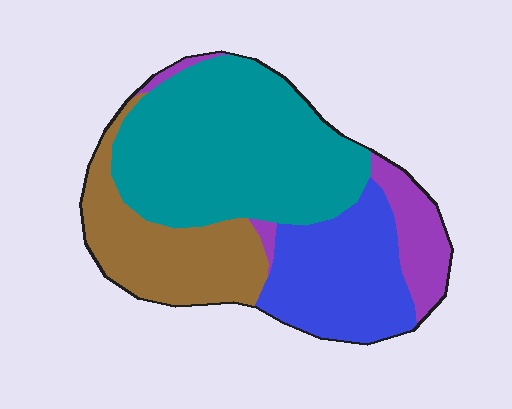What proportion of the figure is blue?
Blue covers roughly 25% of the figure.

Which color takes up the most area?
Teal, at roughly 45%.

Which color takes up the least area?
Purple, at roughly 10%.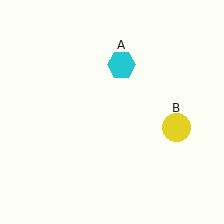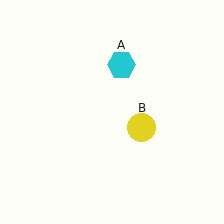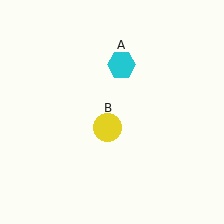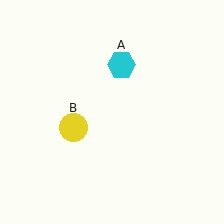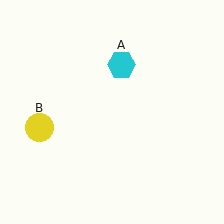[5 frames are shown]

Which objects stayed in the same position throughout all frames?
Cyan hexagon (object A) remained stationary.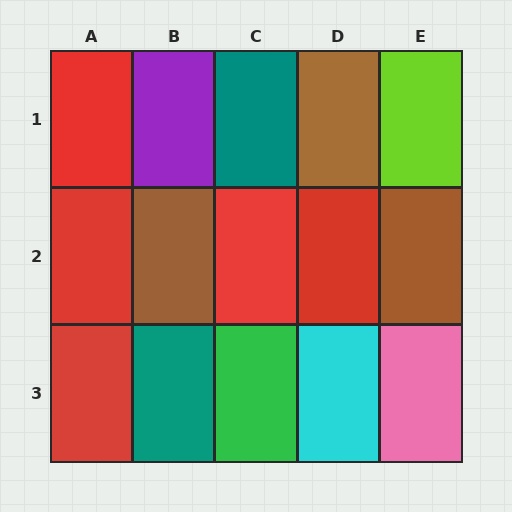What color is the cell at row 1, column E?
Lime.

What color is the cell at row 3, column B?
Teal.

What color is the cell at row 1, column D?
Brown.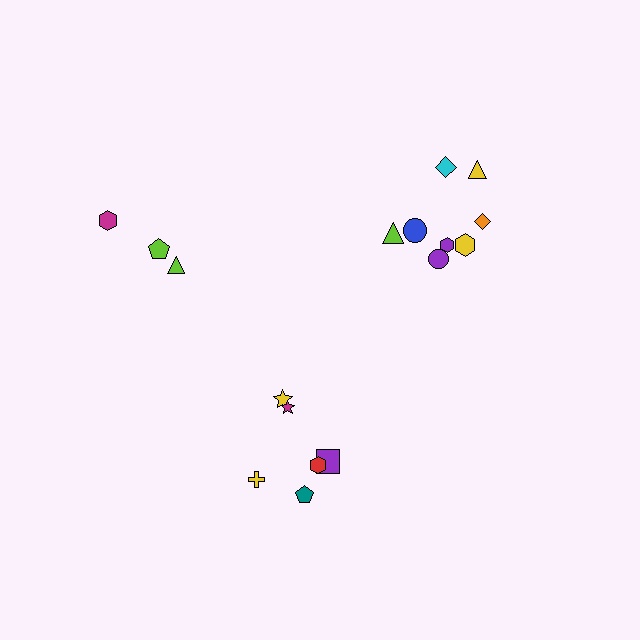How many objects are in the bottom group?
There are 6 objects.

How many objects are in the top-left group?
There are 3 objects.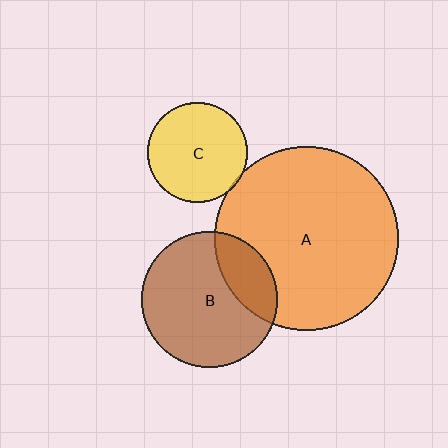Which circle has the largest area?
Circle A (orange).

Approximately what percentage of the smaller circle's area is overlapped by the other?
Approximately 5%.